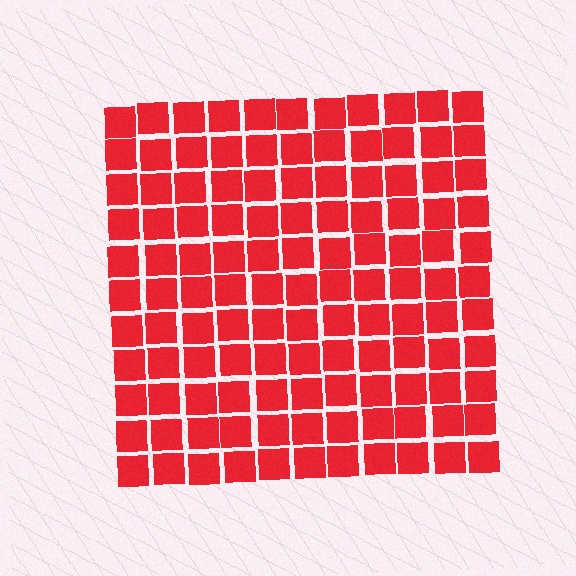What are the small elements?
The small elements are squares.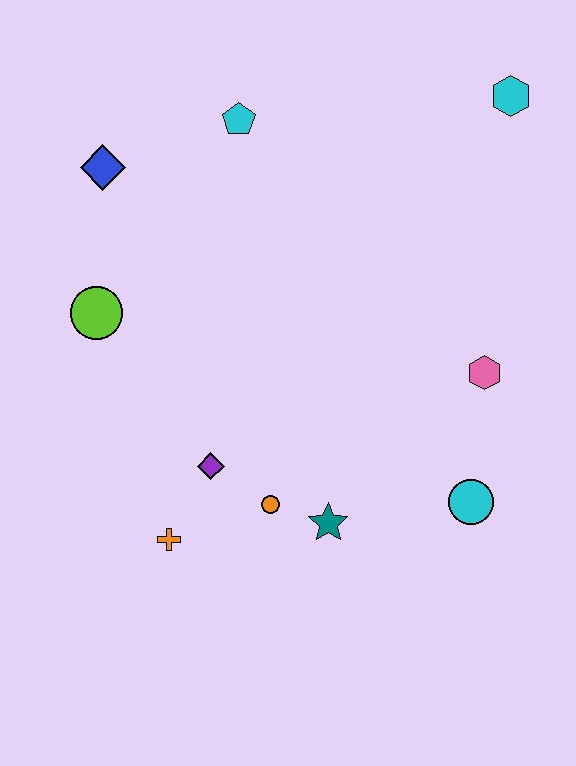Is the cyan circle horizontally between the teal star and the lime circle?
No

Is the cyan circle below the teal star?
No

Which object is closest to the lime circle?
The blue diamond is closest to the lime circle.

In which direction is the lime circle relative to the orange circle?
The lime circle is above the orange circle.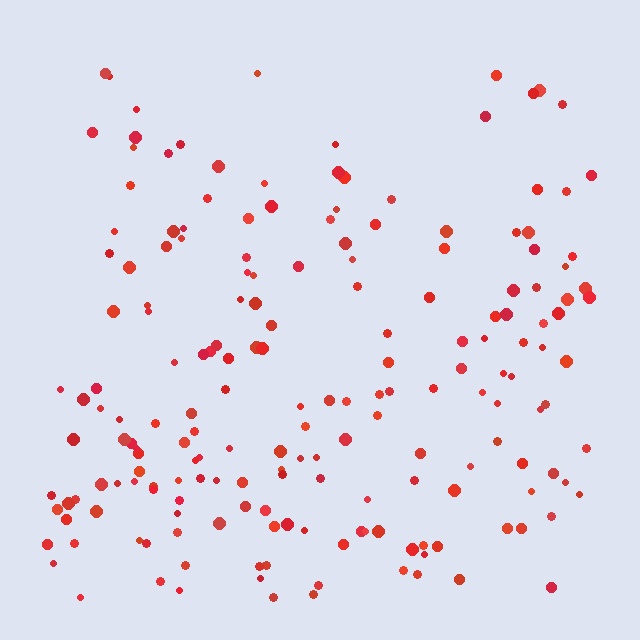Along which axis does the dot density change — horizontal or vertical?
Vertical.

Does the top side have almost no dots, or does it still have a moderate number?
Still a moderate number, just noticeably fewer than the bottom.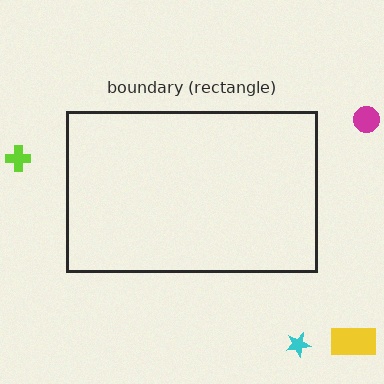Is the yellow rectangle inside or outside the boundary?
Outside.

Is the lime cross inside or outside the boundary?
Outside.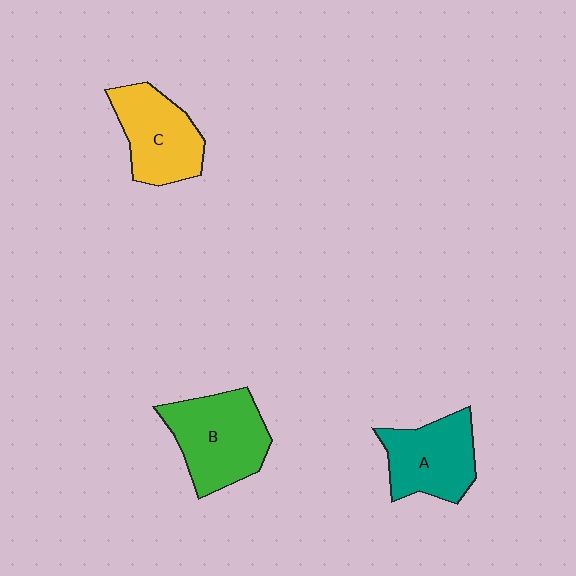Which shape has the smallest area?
Shape A (teal).